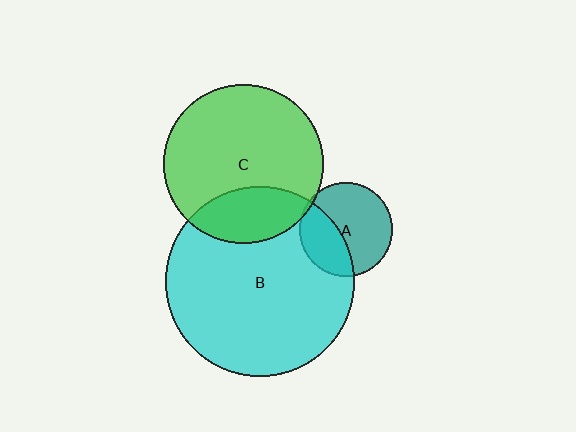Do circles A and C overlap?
Yes.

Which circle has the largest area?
Circle B (cyan).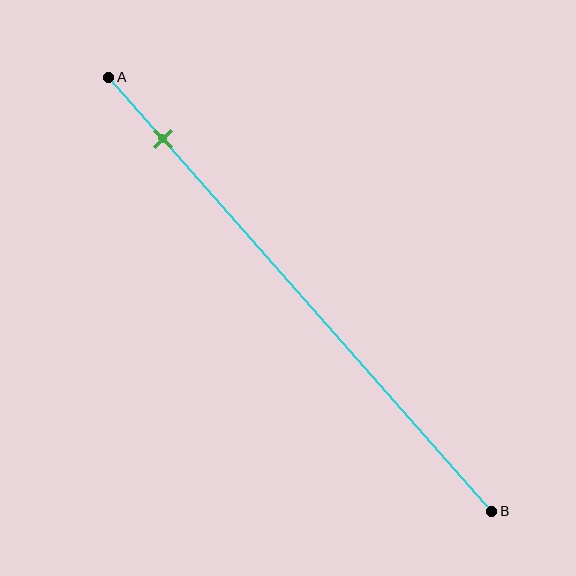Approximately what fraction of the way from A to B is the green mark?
The green mark is approximately 15% of the way from A to B.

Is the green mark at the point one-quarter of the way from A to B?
No, the mark is at about 15% from A, not at the 25% one-quarter point.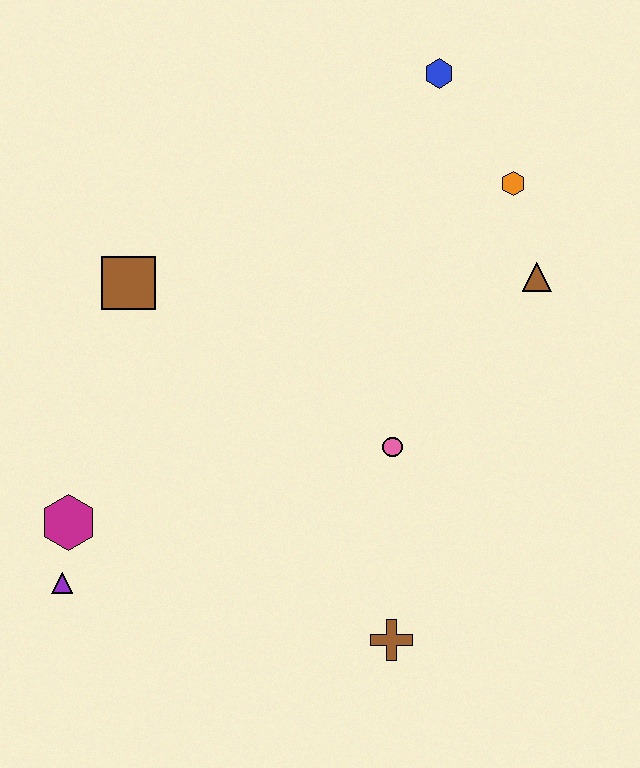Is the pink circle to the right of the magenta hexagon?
Yes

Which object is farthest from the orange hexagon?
The purple triangle is farthest from the orange hexagon.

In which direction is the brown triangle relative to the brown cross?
The brown triangle is above the brown cross.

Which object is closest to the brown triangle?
The orange hexagon is closest to the brown triangle.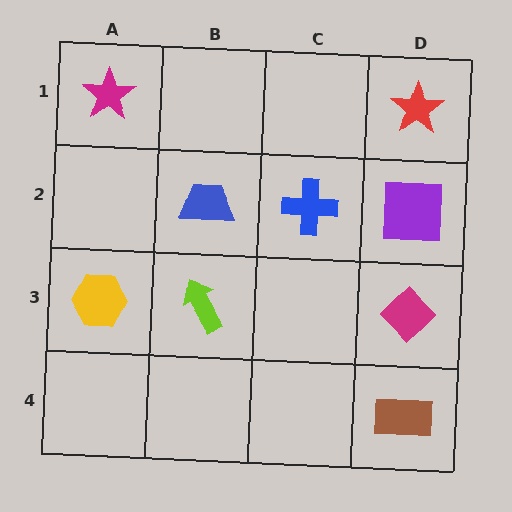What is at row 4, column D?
A brown rectangle.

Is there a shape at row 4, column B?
No, that cell is empty.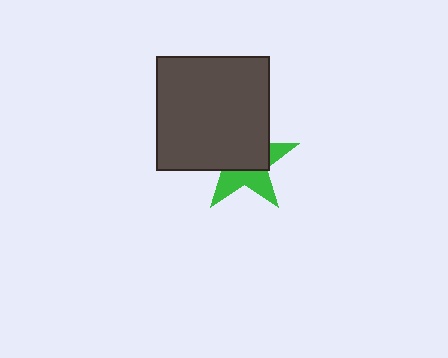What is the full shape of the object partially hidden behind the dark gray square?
The partially hidden object is a green star.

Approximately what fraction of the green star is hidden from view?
Roughly 58% of the green star is hidden behind the dark gray square.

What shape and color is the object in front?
The object in front is a dark gray square.